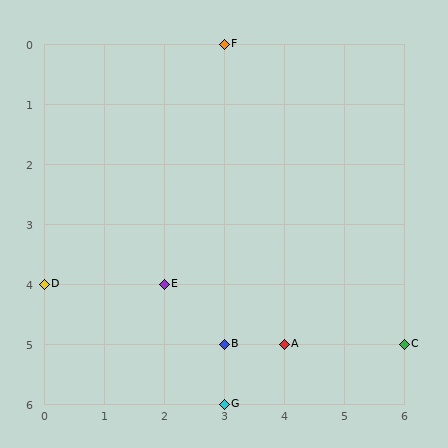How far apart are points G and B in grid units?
Points G and B are 1 row apart.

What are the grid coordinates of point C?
Point C is at grid coordinates (6, 5).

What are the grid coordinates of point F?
Point F is at grid coordinates (3, 0).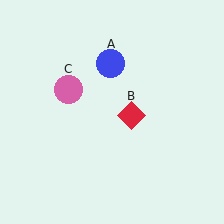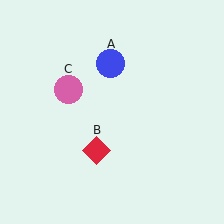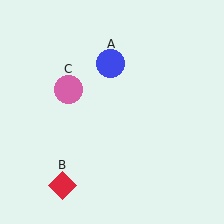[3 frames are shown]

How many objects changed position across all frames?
1 object changed position: red diamond (object B).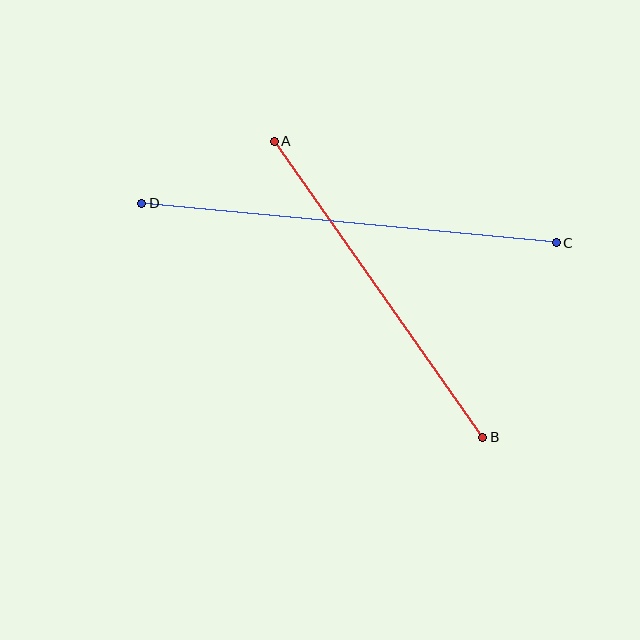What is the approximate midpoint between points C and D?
The midpoint is at approximately (349, 223) pixels.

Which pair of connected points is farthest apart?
Points C and D are farthest apart.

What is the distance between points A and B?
The distance is approximately 362 pixels.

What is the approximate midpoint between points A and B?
The midpoint is at approximately (378, 289) pixels.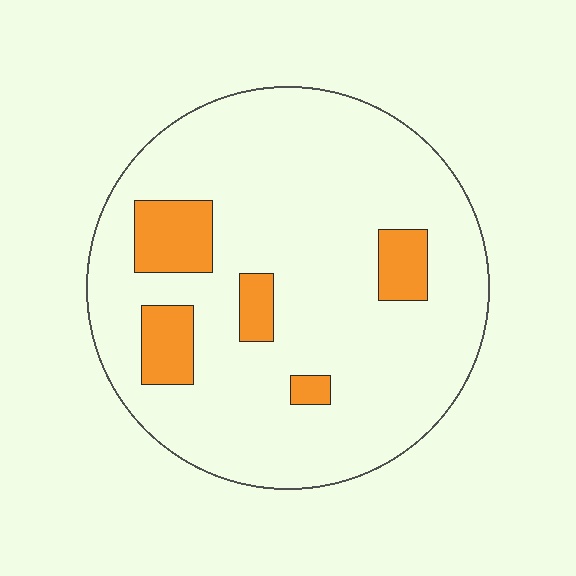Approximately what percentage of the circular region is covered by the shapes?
Approximately 15%.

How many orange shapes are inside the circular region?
5.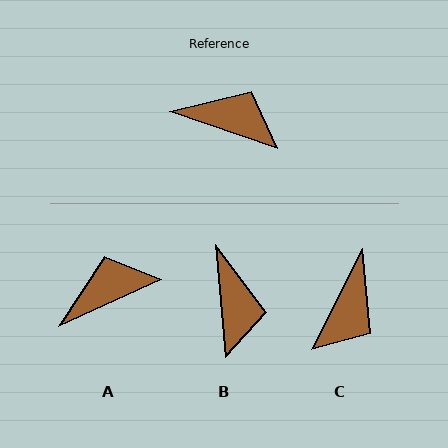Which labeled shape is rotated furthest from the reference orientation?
C, about 98 degrees away.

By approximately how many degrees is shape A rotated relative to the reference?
Approximately 43 degrees counter-clockwise.